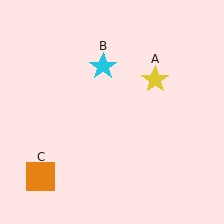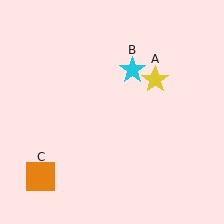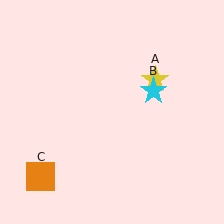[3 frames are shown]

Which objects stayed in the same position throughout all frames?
Yellow star (object A) and orange square (object C) remained stationary.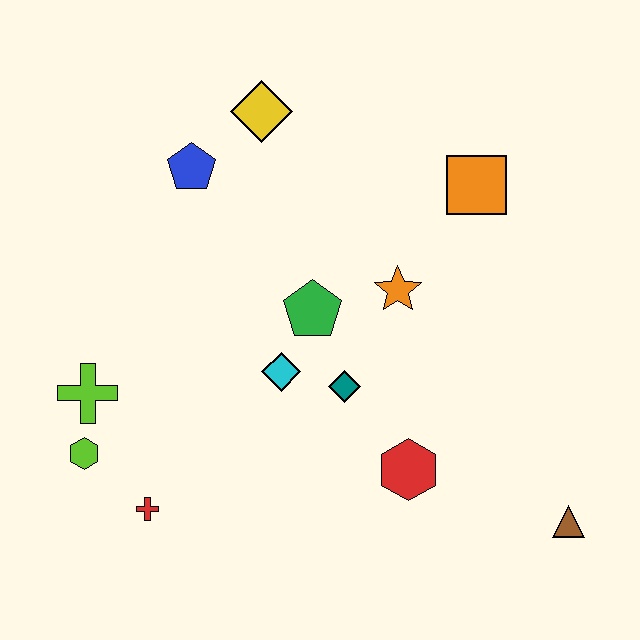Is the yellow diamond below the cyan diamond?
No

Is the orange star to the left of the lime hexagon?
No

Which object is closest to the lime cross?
The lime hexagon is closest to the lime cross.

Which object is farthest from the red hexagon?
The yellow diamond is farthest from the red hexagon.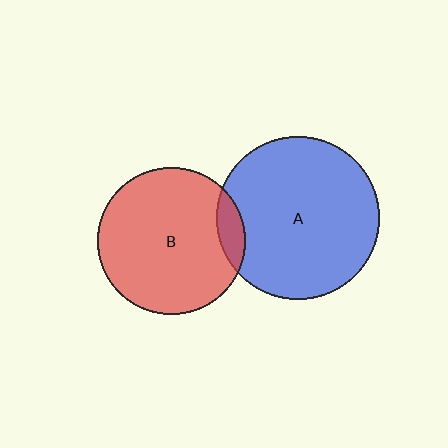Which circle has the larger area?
Circle A (blue).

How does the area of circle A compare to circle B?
Approximately 1.2 times.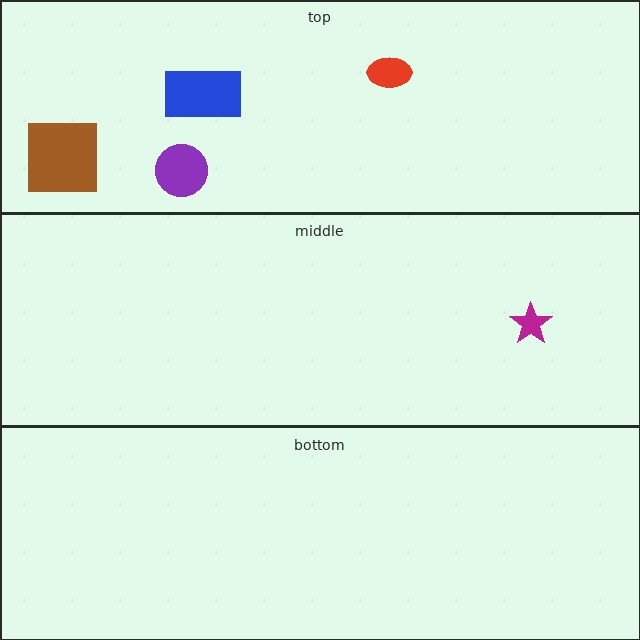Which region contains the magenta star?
The middle region.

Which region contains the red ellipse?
The top region.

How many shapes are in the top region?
4.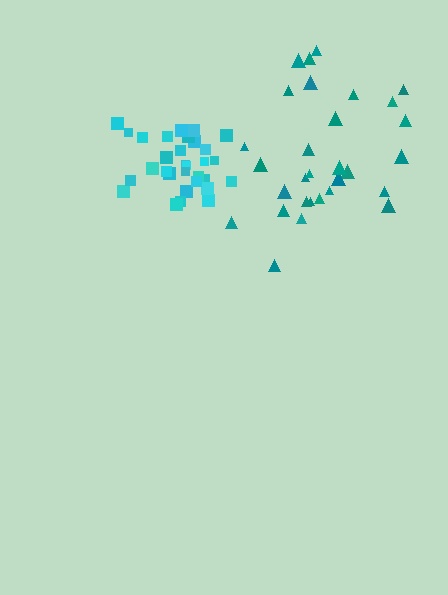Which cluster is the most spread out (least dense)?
Teal.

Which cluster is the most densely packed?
Cyan.